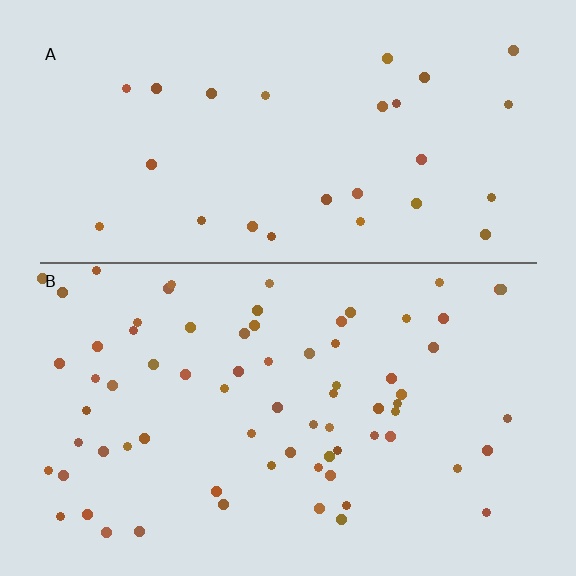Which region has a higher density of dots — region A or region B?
B (the bottom).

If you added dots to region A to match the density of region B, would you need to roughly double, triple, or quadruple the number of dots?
Approximately triple.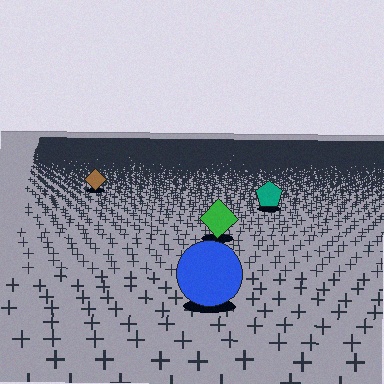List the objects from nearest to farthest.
From nearest to farthest: the blue circle, the green diamond, the teal pentagon, the brown diamond.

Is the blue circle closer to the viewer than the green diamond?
Yes. The blue circle is closer — you can tell from the texture gradient: the ground texture is coarser near it.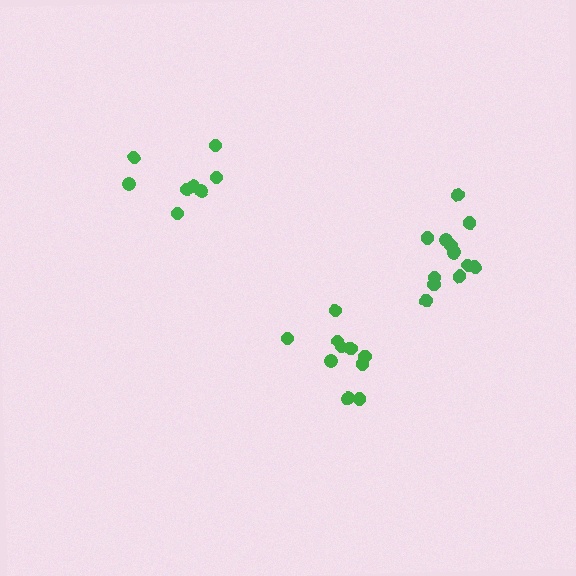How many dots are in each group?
Group 1: 10 dots, Group 2: 8 dots, Group 3: 12 dots (30 total).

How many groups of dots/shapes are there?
There are 3 groups.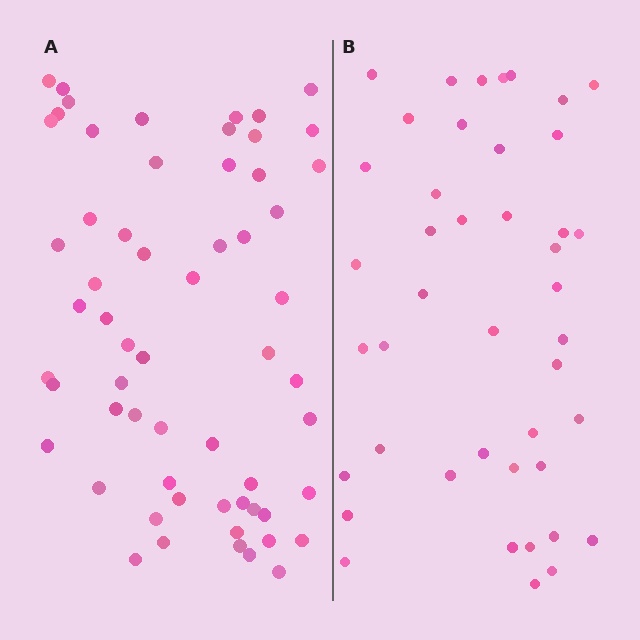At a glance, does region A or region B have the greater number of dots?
Region A (the left region) has more dots.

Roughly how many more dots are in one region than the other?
Region A has approximately 15 more dots than region B.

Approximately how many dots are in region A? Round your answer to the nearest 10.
About 60 dots.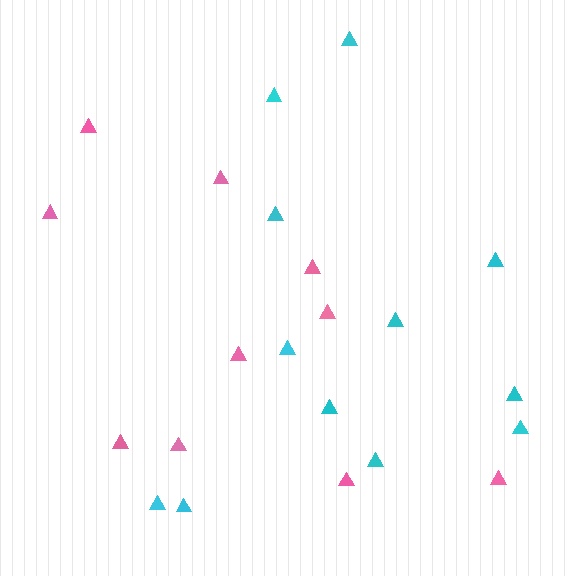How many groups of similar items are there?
There are 2 groups: one group of cyan triangles (12) and one group of pink triangles (10).